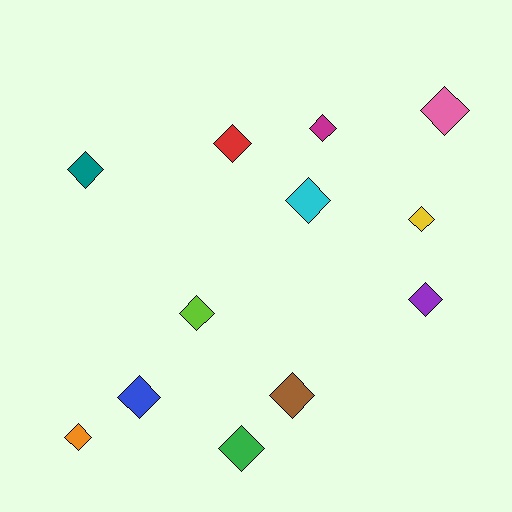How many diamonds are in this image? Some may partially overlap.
There are 12 diamonds.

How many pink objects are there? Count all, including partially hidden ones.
There is 1 pink object.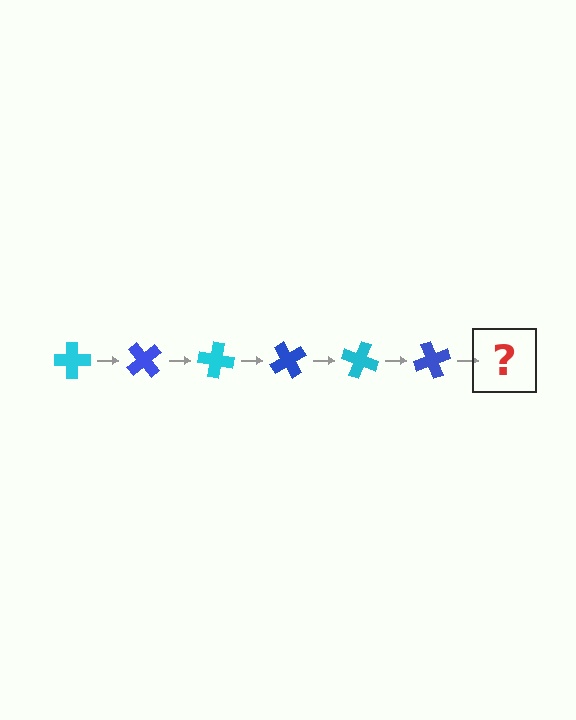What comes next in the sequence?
The next element should be a cyan cross, rotated 300 degrees from the start.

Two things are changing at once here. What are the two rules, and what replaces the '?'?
The two rules are that it rotates 50 degrees each step and the color cycles through cyan and blue. The '?' should be a cyan cross, rotated 300 degrees from the start.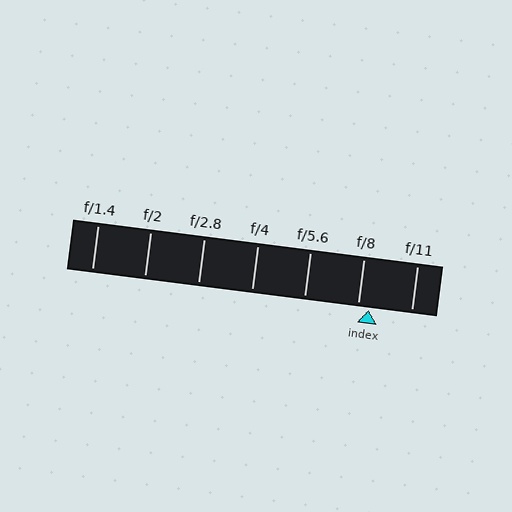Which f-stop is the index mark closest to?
The index mark is closest to f/8.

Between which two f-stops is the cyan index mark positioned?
The index mark is between f/8 and f/11.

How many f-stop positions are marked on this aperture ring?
There are 7 f-stop positions marked.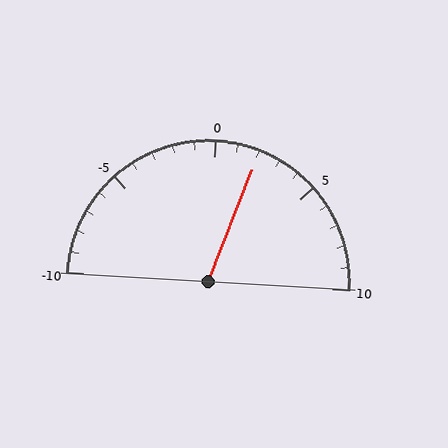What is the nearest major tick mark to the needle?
The nearest major tick mark is 0.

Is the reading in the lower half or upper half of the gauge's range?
The reading is in the upper half of the range (-10 to 10).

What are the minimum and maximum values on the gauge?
The gauge ranges from -10 to 10.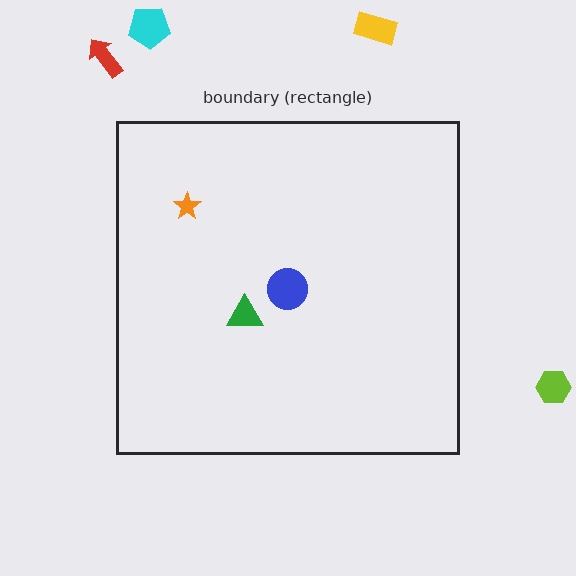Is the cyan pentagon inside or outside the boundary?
Outside.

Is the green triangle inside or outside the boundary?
Inside.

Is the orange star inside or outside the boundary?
Inside.